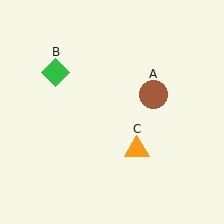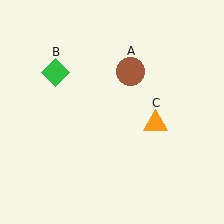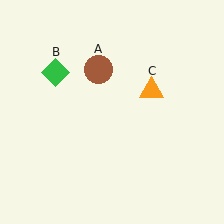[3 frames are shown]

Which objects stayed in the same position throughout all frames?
Green diamond (object B) remained stationary.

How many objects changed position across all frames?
2 objects changed position: brown circle (object A), orange triangle (object C).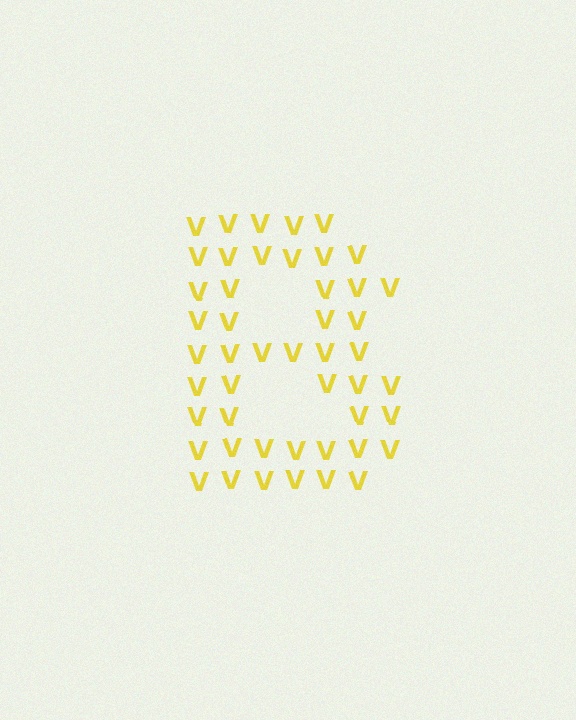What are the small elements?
The small elements are letter V's.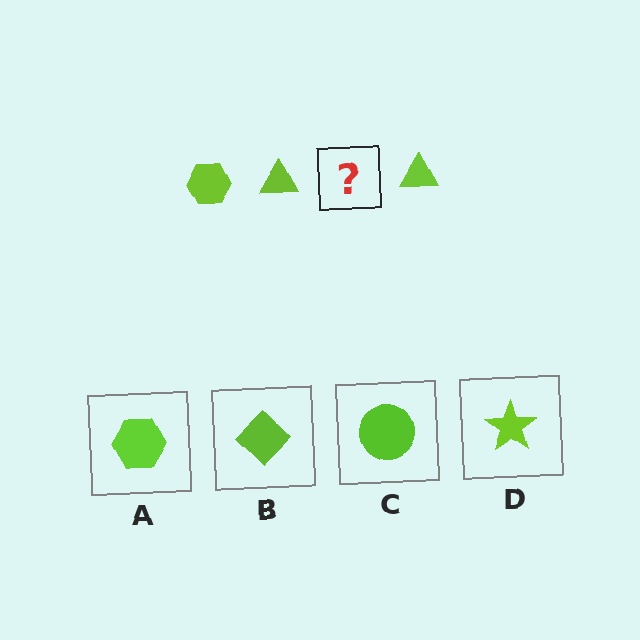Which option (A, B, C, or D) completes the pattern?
A.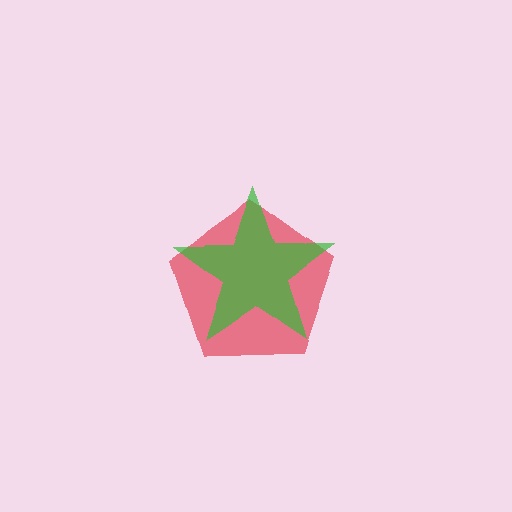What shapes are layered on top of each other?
The layered shapes are: a red pentagon, a green star.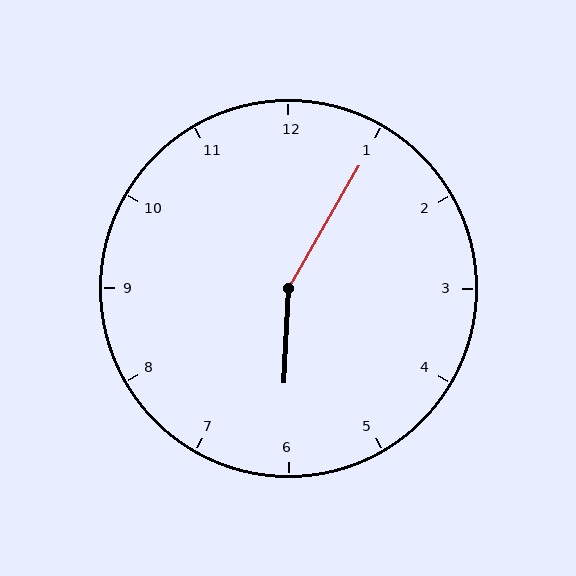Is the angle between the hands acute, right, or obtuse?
It is obtuse.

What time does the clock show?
6:05.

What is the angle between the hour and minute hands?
Approximately 152 degrees.